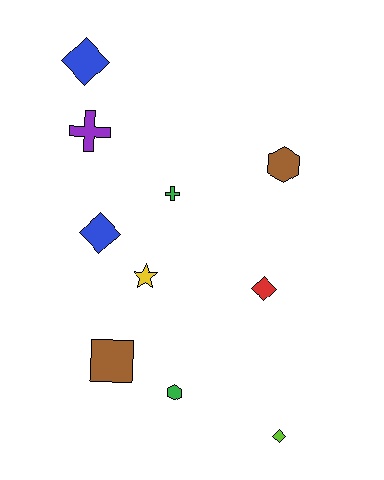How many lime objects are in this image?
There is 1 lime object.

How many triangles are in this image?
There are no triangles.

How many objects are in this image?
There are 10 objects.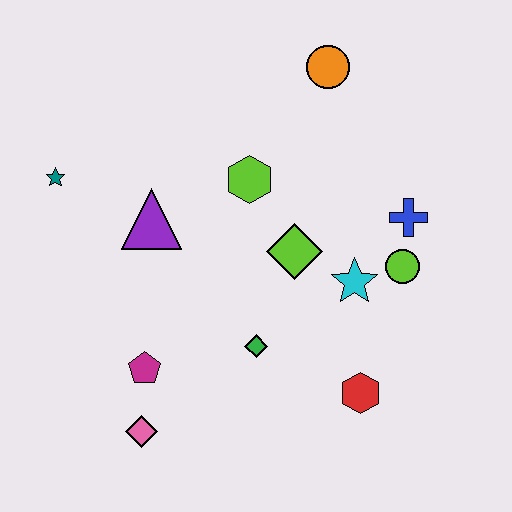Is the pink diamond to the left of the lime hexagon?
Yes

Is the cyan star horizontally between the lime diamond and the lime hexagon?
No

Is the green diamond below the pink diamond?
No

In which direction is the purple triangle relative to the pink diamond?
The purple triangle is above the pink diamond.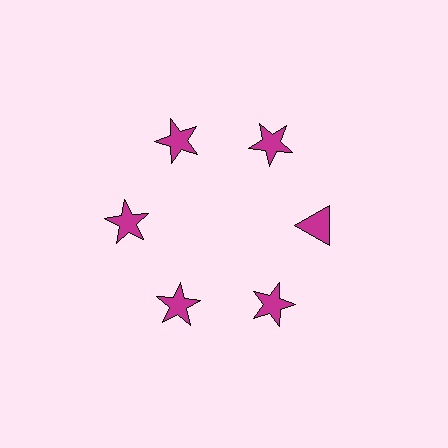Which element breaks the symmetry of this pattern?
The magenta triangle at roughly the 3 o'clock position breaks the symmetry. All other shapes are magenta stars.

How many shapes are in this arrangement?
There are 6 shapes arranged in a ring pattern.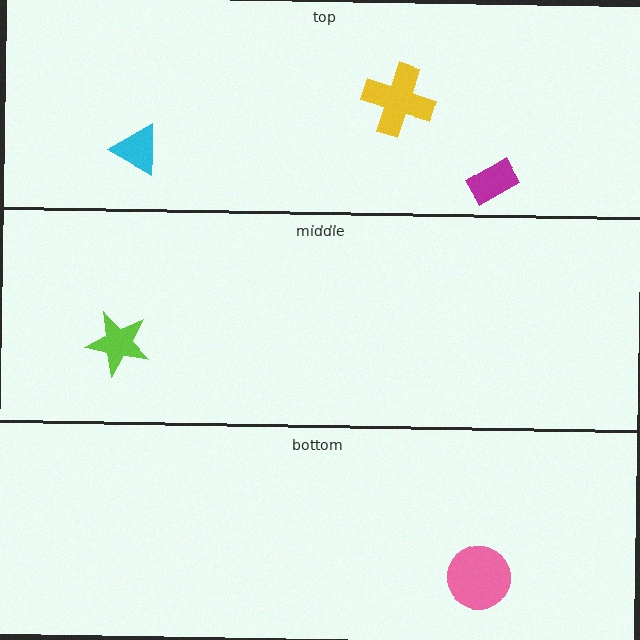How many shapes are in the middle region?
1.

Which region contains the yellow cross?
The top region.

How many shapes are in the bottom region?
1.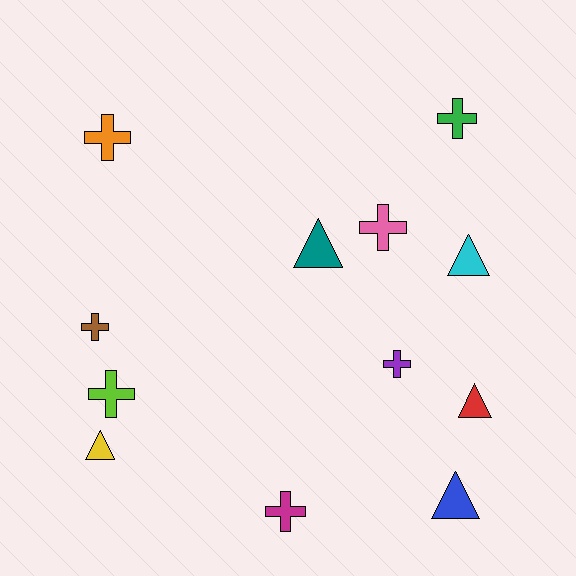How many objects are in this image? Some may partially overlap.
There are 12 objects.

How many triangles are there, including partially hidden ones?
There are 5 triangles.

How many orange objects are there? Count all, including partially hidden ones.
There is 1 orange object.